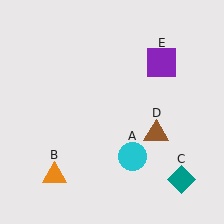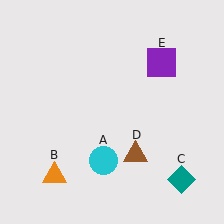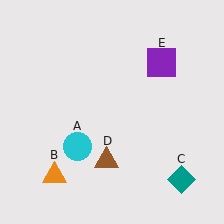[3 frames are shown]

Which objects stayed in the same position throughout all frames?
Orange triangle (object B) and teal diamond (object C) and purple square (object E) remained stationary.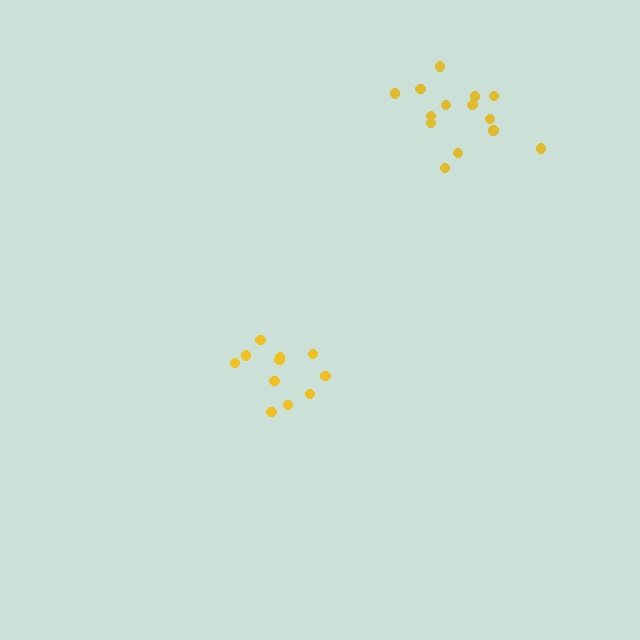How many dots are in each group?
Group 1: 12 dots, Group 2: 14 dots (26 total).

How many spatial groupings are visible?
There are 2 spatial groupings.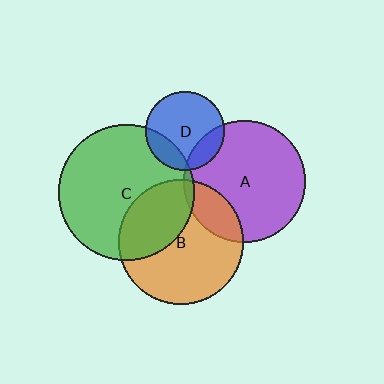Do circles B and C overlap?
Yes.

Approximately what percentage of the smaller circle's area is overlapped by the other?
Approximately 35%.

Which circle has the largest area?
Circle C (green).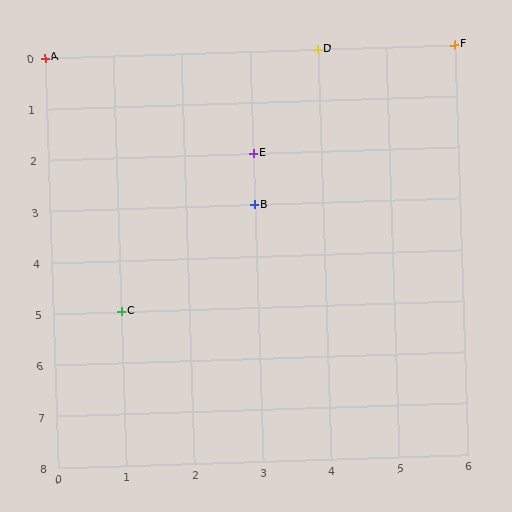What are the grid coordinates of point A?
Point A is at grid coordinates (0, 0).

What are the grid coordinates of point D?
Point D is at grid coordinates (4, 0).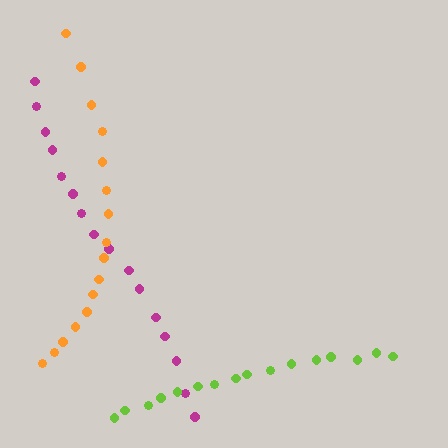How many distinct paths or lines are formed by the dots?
There are 3 distinct paths.